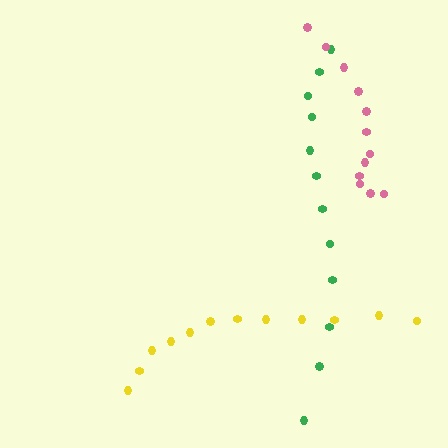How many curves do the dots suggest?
There are 3 distinct paths.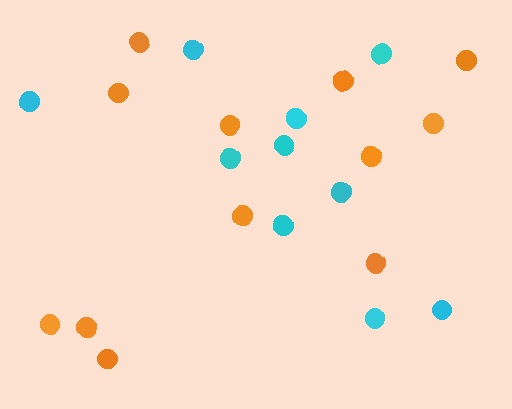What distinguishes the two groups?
There are 2 groups: one group of cyan circles (10) and one group of orange circles (12).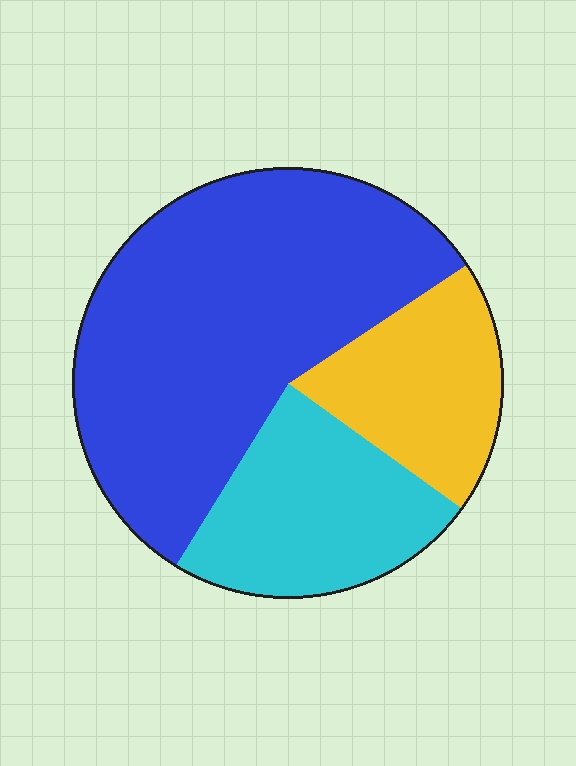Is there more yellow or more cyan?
Cyan.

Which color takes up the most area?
Blue, at roughly 55%.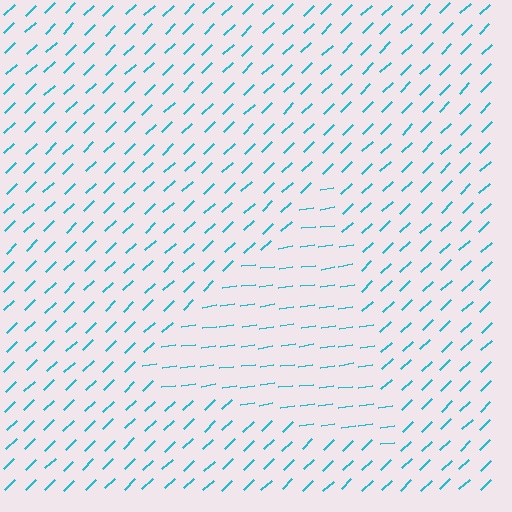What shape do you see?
I see a triangle.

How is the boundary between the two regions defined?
The boundary is defined purely by a change in line orientation (approximately 36 degrees difference). All lines are the same color and thickness.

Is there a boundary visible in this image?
Yes, there is a texture boundary formed by a change in line orientation.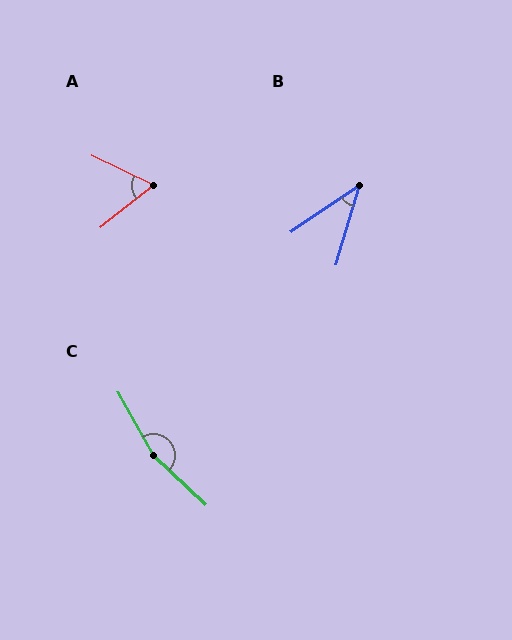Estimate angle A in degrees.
Approximately 64 degrees.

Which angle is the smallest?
B, at approximately 39 degrees.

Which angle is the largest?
C, at approximately 162 degrees.